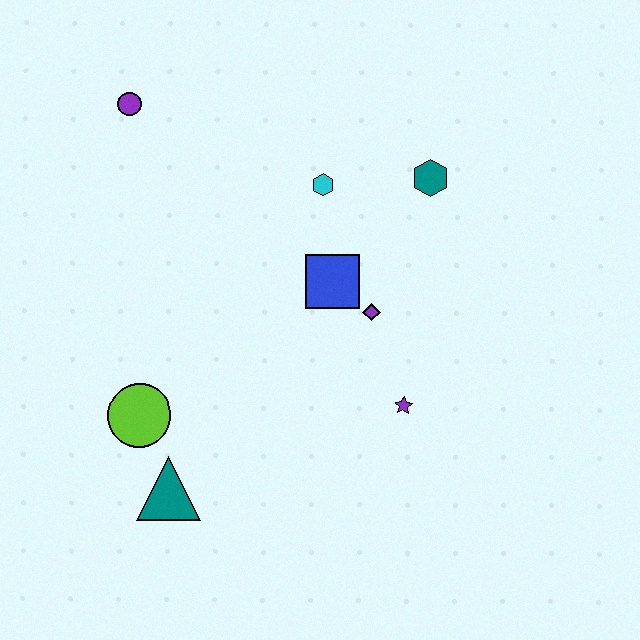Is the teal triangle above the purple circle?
No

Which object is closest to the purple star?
The purple diamond is closest to the purple star.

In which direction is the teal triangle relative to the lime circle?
The teal triangle is below the lime circle.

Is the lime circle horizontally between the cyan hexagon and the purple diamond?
No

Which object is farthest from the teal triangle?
The teal hexagon is farthest from the teal triangle.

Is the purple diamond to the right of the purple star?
No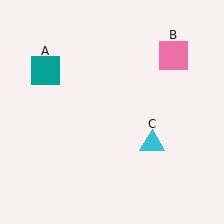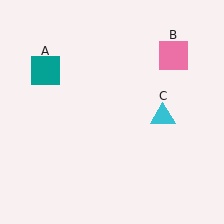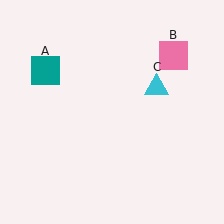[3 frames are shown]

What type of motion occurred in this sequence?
The cyan triangle (object C) rotated counterclockwise around the center of the scene.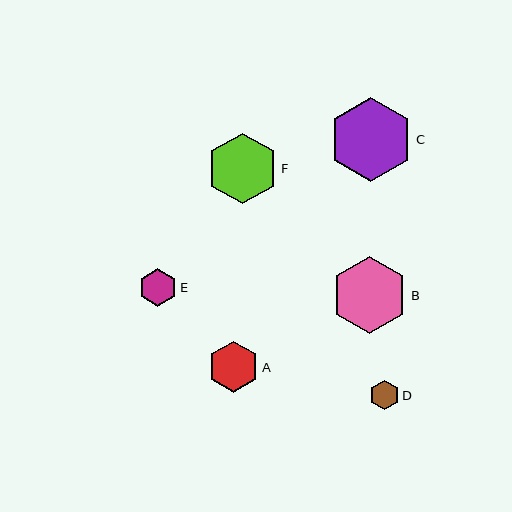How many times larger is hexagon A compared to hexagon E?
Hexagon A is approximately 1.4 times the size of hexagon E.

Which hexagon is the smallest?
Hexagon D is the smallest with a size of approximately 29 pixels.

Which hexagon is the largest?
Hexagon C is the largest with a size of approximately 85 pixels.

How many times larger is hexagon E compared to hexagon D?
Hexagon E is approximately 1.3 times the size of hexagon D.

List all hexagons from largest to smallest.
From largest to smallest: C, B, F, A, E, D.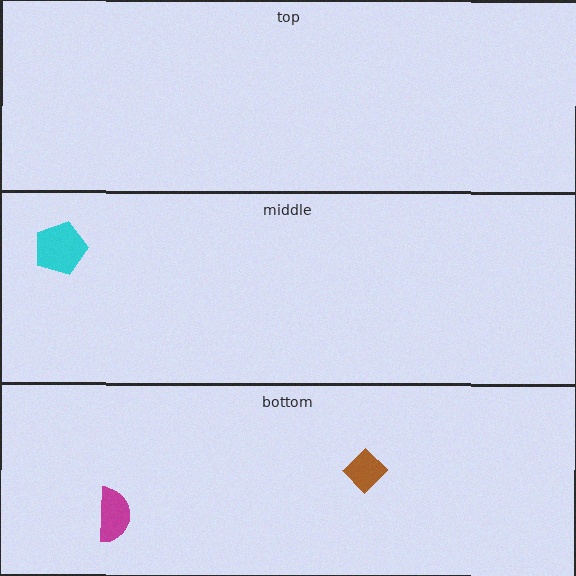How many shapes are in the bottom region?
2.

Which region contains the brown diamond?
The bottom region.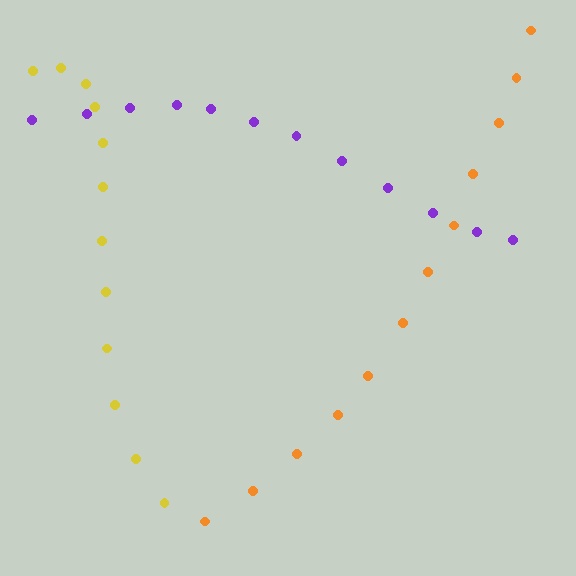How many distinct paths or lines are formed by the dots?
There are 3 distinct paths.